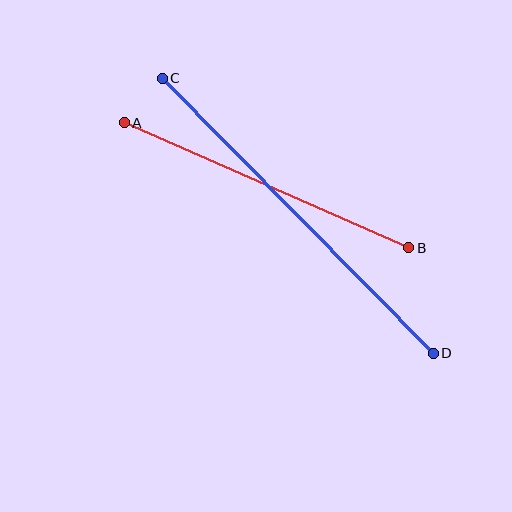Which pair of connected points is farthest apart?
Points C and D are farthest apart.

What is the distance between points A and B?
The distance is approximately 311 pixels.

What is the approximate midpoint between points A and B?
The midpoint is at approximately (266, 185) pixels.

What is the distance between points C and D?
The distance is approximately 386 pixels.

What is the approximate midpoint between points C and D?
The midpoint is at approximately (298, 216) pixels.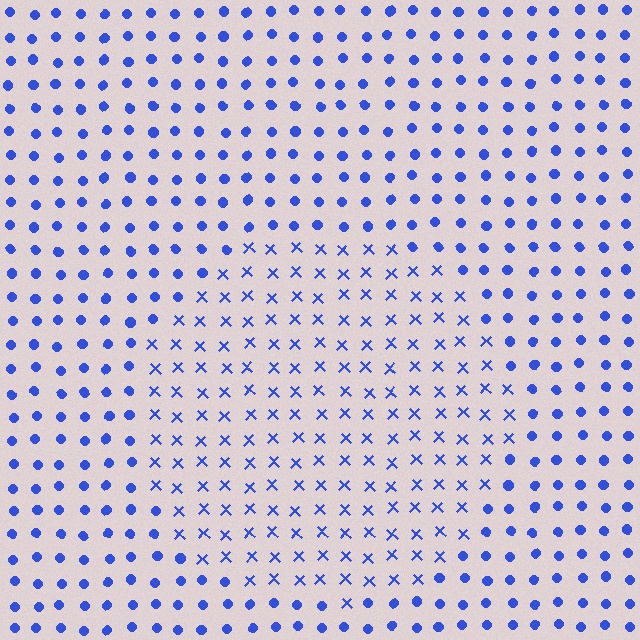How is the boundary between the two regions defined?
The boundary is defined by a change in element shape: X marks inside vs. circles outside. All elements share the same color and spacing.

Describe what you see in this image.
The image is filled with small blue elements arranged in a uniform grid. A circle-shaped region contains X marks, while the surrounding area contains circles. The boundary is defined purely by the change in element shape.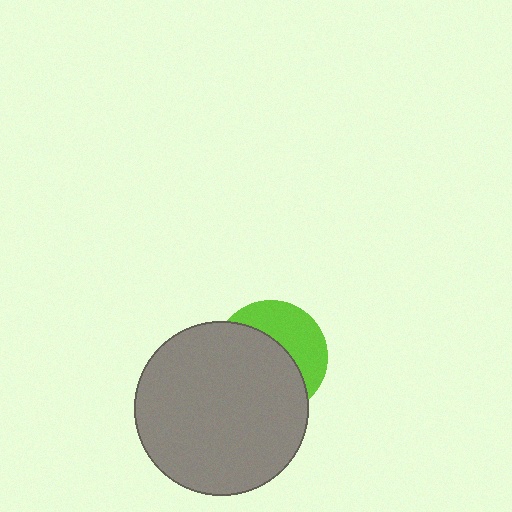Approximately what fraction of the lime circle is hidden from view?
Roughly 61% of the lime circle is hidden behind the gray circle.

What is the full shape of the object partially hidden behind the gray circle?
The partially hidden object is a lime circle.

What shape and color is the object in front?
The object in front is a gray circle.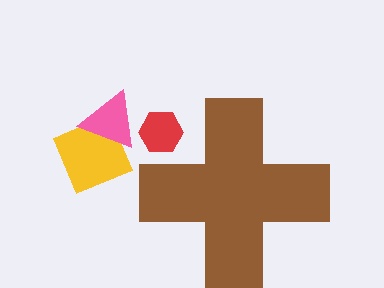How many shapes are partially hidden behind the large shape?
1 shape is partially hidden.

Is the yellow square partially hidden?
No, the yellow square is fully visible.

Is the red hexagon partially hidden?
Yes, the red hexagon is partially hidden behind the brown cross.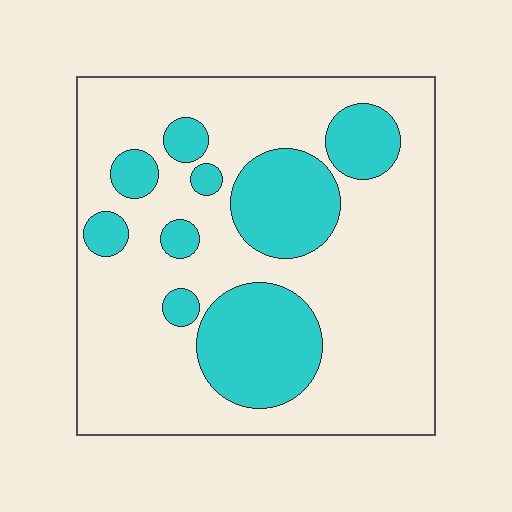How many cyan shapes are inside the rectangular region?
9.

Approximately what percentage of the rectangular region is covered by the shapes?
Approximately 25%.